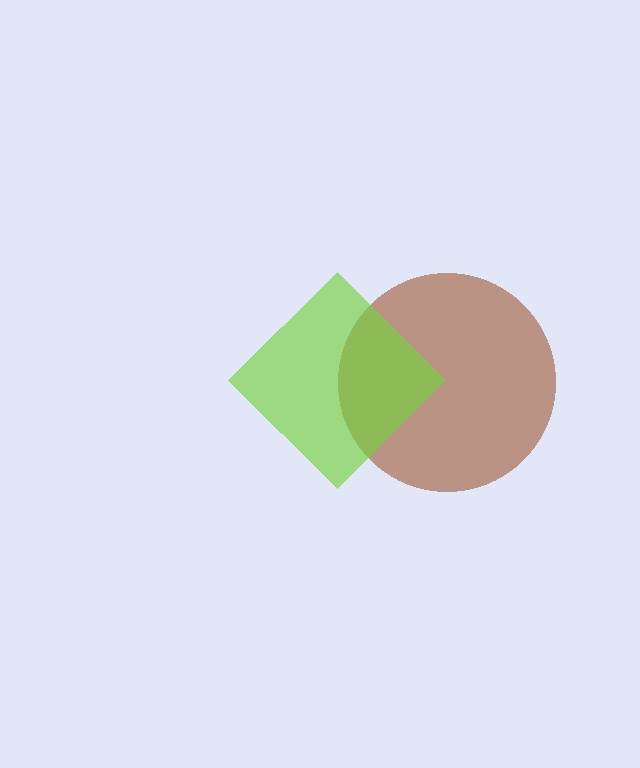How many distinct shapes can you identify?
There are 2 distinct shapes: a brown circle, a lime diamond.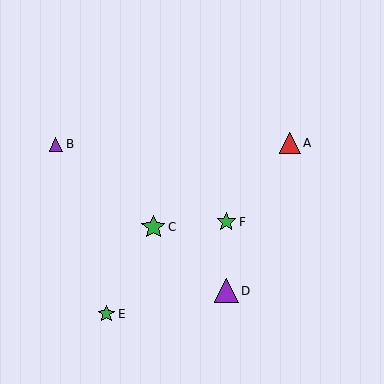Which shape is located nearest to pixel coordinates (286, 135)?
The red triangle (labeled A) at (290, 143) is nearest to that location.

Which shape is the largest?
The green star (labeled C) is the largest.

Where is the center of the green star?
The center of the green star is at (106, 314).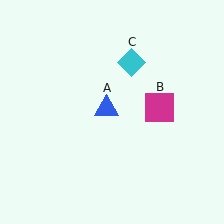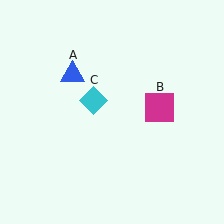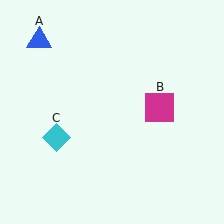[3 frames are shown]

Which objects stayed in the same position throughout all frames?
Magenta square (object B) remained stationary.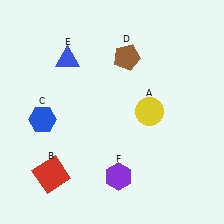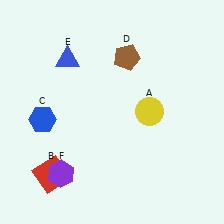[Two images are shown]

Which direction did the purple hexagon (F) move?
The purple hexagon (F) moved left.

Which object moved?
The purple hexagon (F) moved left.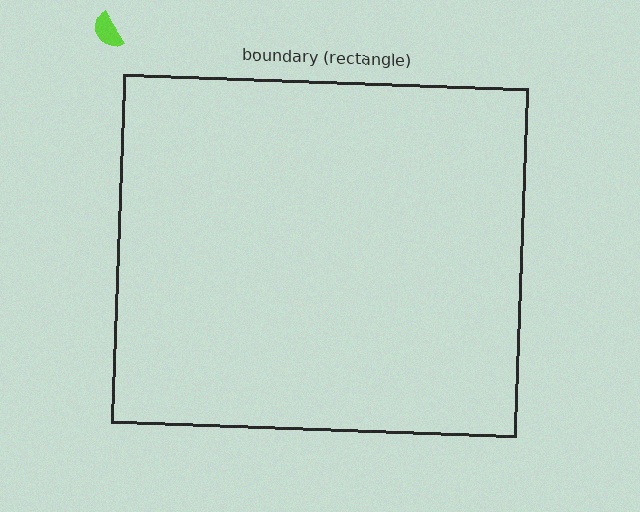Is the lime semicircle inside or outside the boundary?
Outside.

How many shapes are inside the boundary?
0 inside, 1 outside.